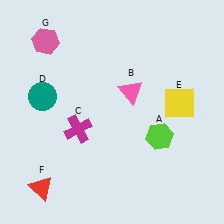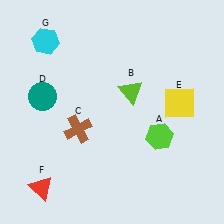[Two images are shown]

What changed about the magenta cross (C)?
In Image 1, C is magenta. In Image 2, it changed to brown.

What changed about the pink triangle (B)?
In Image 1, B is pink. In Image 2, it changed to lime.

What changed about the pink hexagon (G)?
In Image 1, G is pink. In Image 2, it changed to cyan.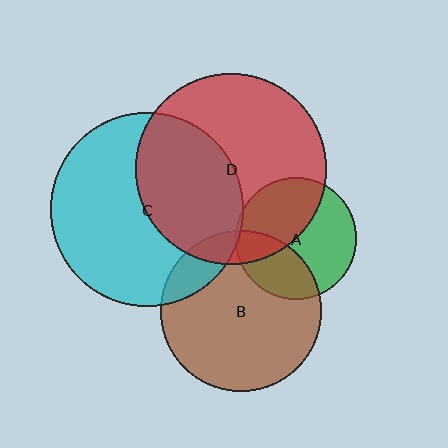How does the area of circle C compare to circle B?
Approximately 1.4 times.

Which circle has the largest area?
Circle C (cyan).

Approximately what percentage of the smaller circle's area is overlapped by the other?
Approximately 40%.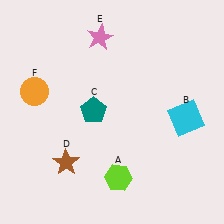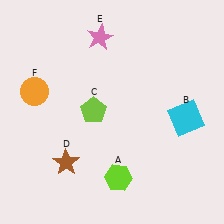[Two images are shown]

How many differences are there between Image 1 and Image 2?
There is 1 difference between the two images.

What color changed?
The pentagon (C) changed from teal in Image 1 to lime in Image 2.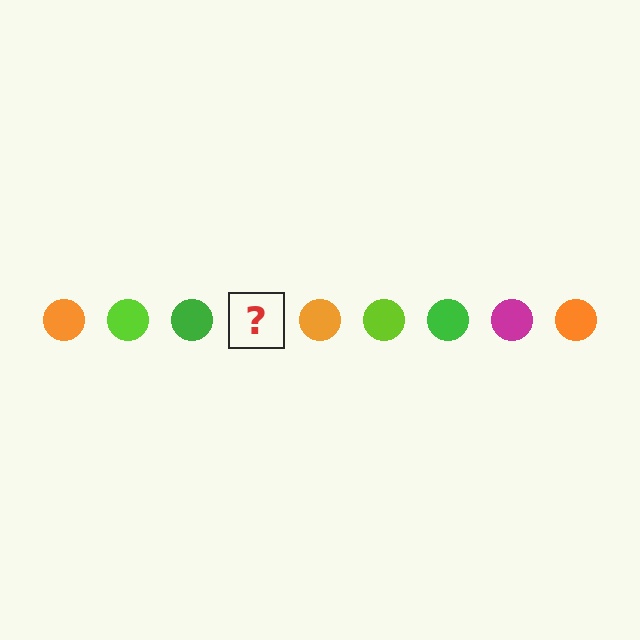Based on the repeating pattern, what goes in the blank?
The blank should be a magenta circle.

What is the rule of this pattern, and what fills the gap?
The rule is that the pattern cycles through orange, lime, green, magenta circles. The gap should be filled with a magenta circle.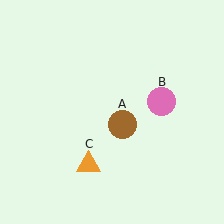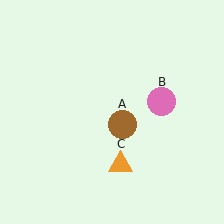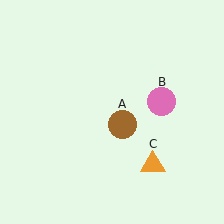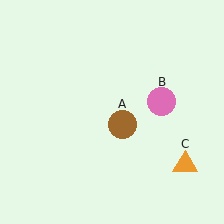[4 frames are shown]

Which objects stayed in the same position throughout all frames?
Brown circle (object A) and pink circle (object B) remained stationary.